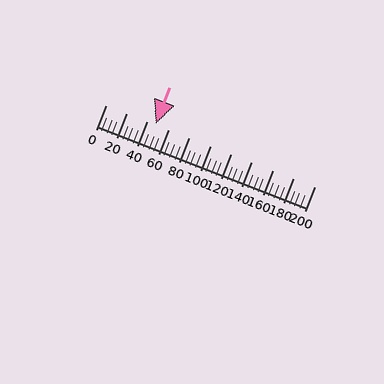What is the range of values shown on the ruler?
The ruler shows values from 0 to 200.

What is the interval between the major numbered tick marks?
The major tick marks are spaced 20 units apart.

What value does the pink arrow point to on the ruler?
The pink arrow points to approximately 48.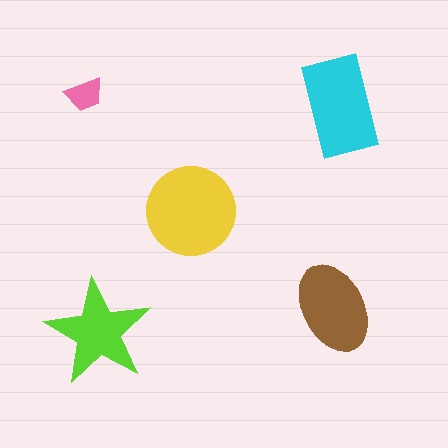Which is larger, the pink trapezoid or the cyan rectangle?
The cyan rectangle.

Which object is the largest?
The yellow circle.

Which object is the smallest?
The pink trapezoid.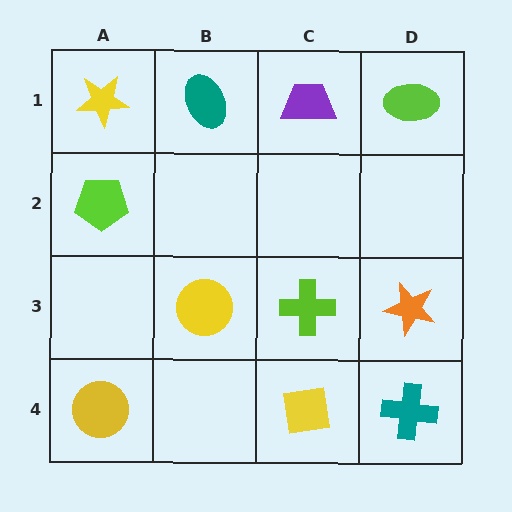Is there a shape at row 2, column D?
No, that cell is empty.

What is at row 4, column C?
A yellow square.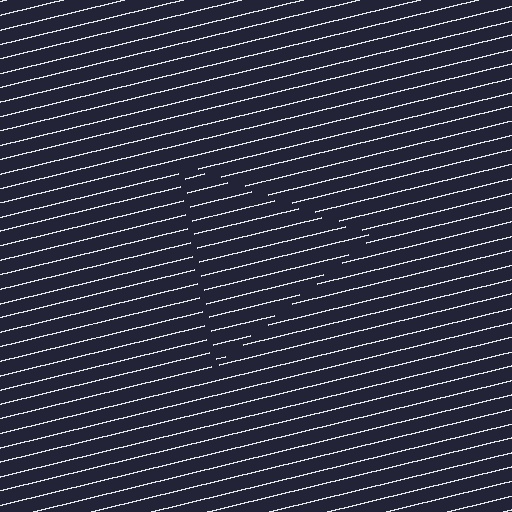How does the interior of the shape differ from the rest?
The interior of the shape contains the same grating, shifted by half a period — the contour is defined by the phase discontinuity where line-ends from the inner and outer gratings abut.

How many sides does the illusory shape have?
3 sides — the line-ends trace a triangle.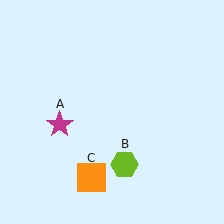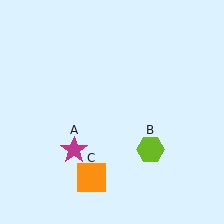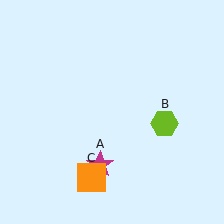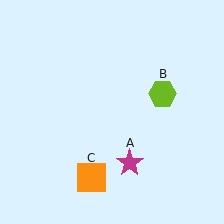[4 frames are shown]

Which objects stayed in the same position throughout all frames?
Orange square (object C) remained stationary.